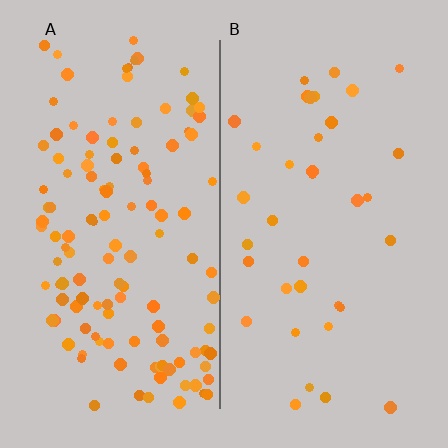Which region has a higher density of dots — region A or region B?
A (the left).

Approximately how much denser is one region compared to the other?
Approximately 3.4× — region A over region B.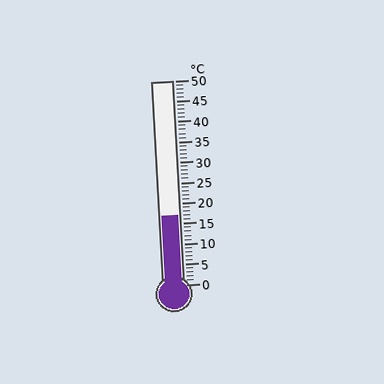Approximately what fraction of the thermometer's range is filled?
The thermometer is filled to approximately 35% of its range.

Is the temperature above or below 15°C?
The temperature is above 15°C.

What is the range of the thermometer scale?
The thermometer scale ranges from 0°C to 50°C.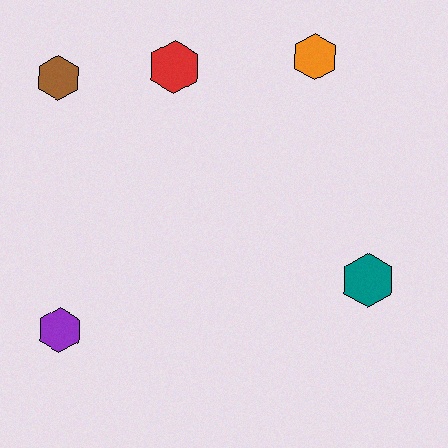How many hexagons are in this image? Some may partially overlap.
There are 5 hexagons.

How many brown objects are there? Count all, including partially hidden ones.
There is 1 brown object.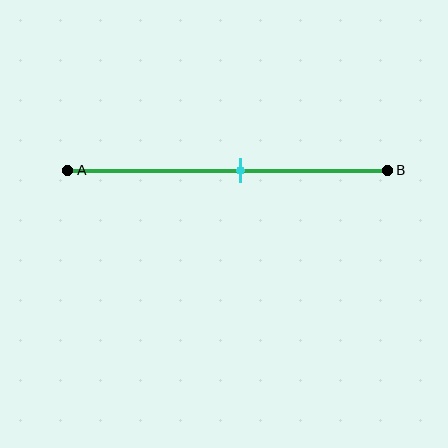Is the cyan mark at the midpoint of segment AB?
No, the mark is at about 55% from A, not at the 50% midpoint.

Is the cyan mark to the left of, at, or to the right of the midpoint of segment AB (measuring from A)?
The cyan mark is to the right of the midpoint of segment AB.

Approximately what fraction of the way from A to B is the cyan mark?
The cyan mark is approximately 55% of the way from A to B.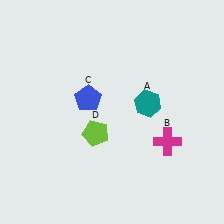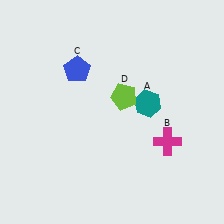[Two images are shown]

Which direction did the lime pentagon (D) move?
The lime pentagon (D) moved up.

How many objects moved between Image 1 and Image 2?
2 objects moved between the two images.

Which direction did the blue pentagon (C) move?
The blue pentagon (C) moved up.